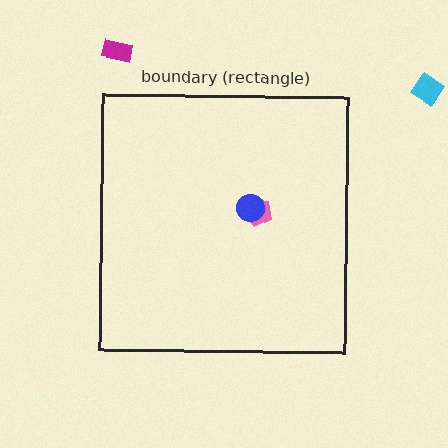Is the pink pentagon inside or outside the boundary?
Inside.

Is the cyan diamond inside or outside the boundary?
Outside.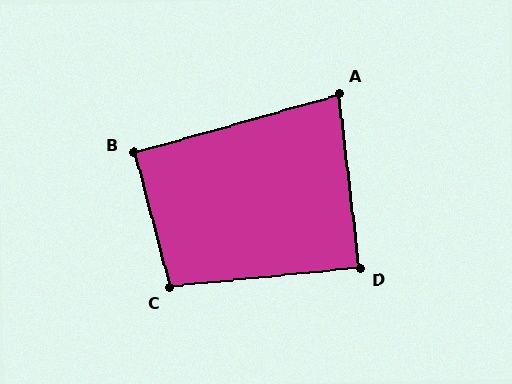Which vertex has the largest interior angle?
C, at approximately 99 degrees.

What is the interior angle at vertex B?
Approximately 91 degrees (approximately right).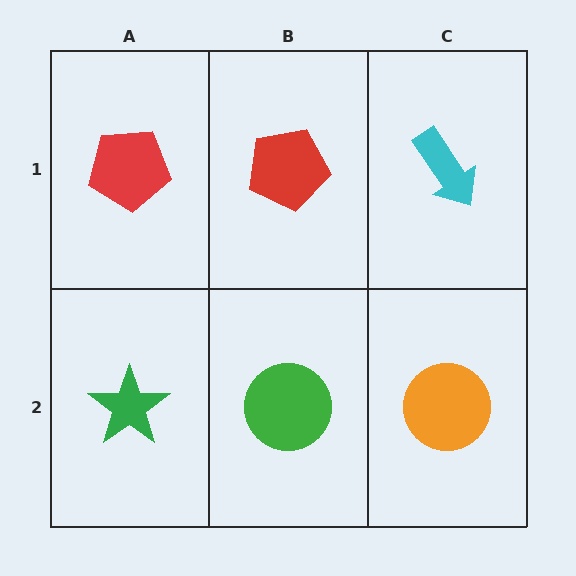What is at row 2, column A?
A green star.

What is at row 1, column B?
A red pentagon.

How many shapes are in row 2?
3 shapes.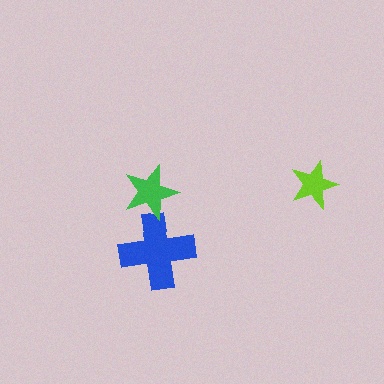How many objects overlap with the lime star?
0 objects overlap with the lime star.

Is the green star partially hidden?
No, no other shape covers it.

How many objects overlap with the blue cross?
1 object overlaps with the blue cross.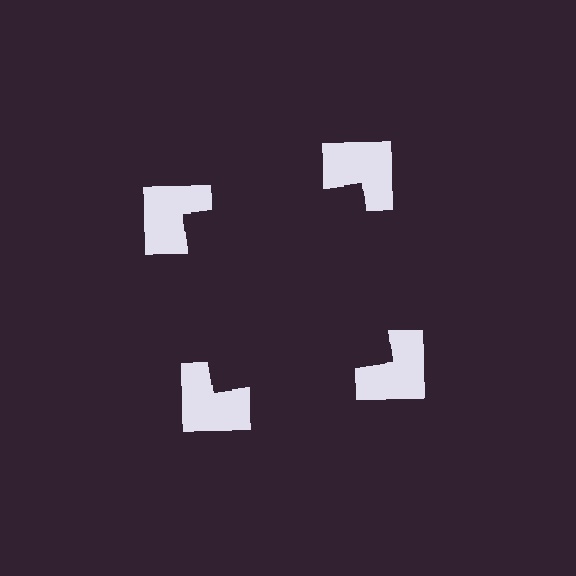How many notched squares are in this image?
There are 4 — one at each vertex of the illusory square.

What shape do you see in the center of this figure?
An illusory square — its edges are inferred from the aligned wedge cuts in the notched squares, not physically drawn.